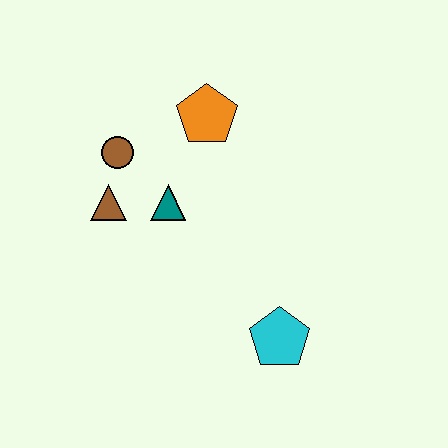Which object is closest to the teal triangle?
The brown triangle is closest to the teal triangle.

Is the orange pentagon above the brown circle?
Yes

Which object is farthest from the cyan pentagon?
The brown circle is farthest from the cyan pentagon.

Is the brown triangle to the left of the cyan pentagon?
Yes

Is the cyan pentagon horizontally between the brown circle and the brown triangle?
No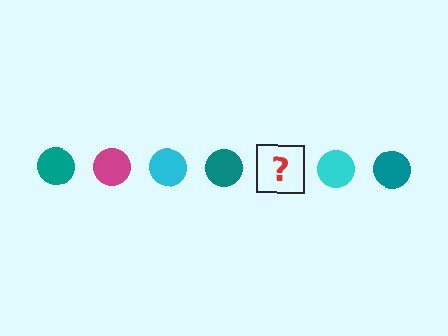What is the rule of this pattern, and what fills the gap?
The rule is that the pattern cycles through teal, magenta, cyan circles. The gap should be filled with a magenta circle.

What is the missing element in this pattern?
The missing element is a magenta circle.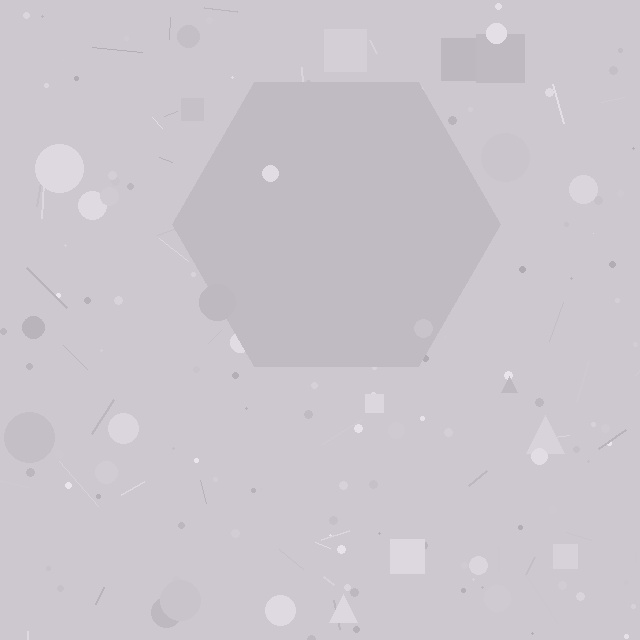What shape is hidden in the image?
A hexagon is hidden in the image.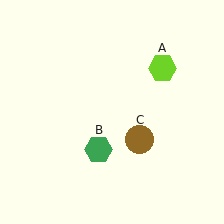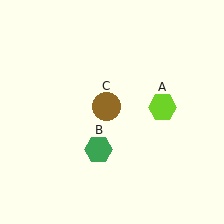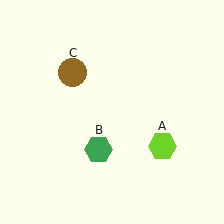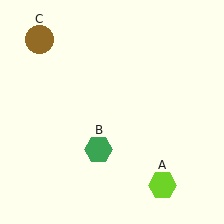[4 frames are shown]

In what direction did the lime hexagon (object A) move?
The lime hexagon (object A) moved down.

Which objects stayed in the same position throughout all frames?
Green hexagon (object B) remained stationary.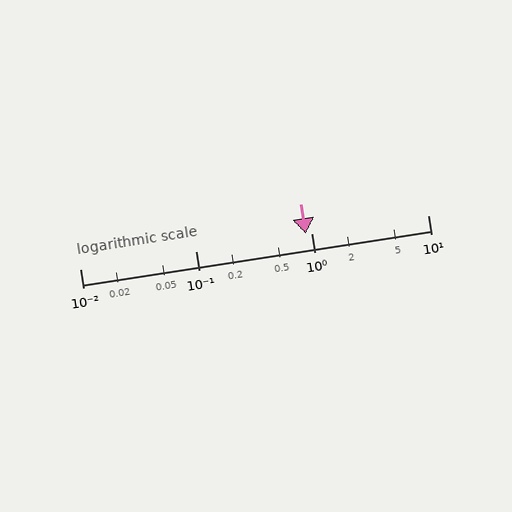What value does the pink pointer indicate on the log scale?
The pointer indicates approximately 0.88.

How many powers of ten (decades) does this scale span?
The scale spans 3 decades, from 0.01 to 10.